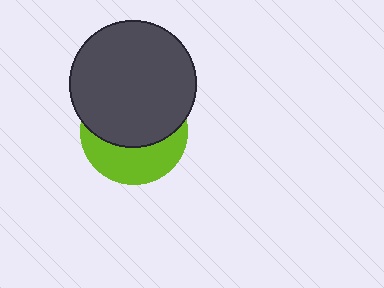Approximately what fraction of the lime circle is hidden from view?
Roughly 59% of the lime circle is hidden behind the dark gray circle.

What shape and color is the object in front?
The object in front is a dark gray circle.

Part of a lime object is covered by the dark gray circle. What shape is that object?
It is a circle.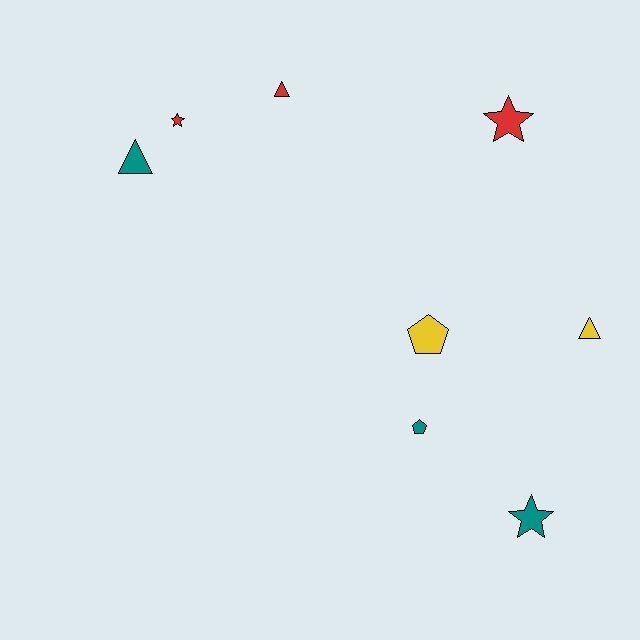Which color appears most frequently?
Red, with 3 objects.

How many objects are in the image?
There are 8 objects.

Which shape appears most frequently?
Star, with 3 objects.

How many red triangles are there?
There is 1 red triangle.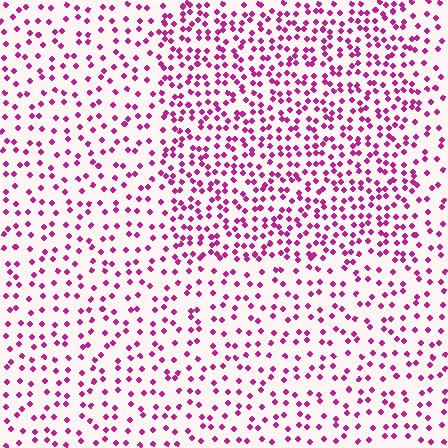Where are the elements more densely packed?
The elements are more densely packed inside the rectangle boundary.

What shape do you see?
I see a rectangle.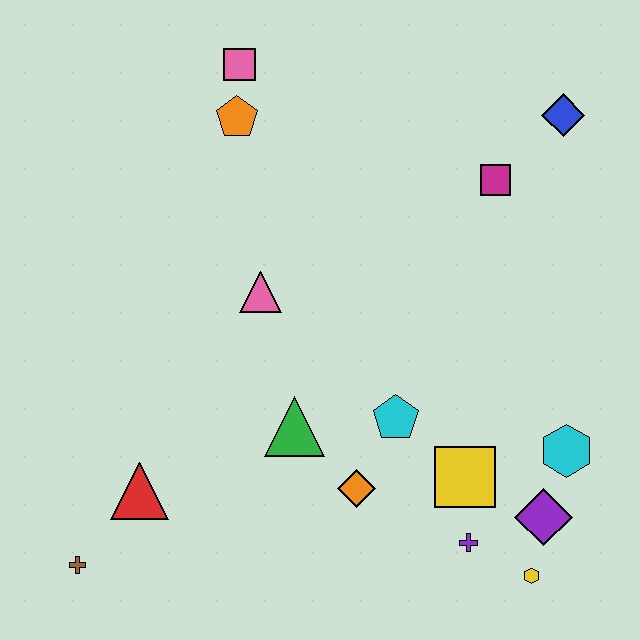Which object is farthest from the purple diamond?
The pink square is farthest from the purple diamond.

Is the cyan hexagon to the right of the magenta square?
Yes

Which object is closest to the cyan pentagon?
The orange diamond is closest to the cyan pentagon.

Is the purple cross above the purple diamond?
No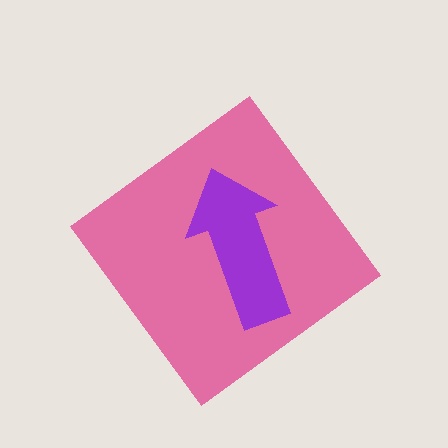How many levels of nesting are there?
2.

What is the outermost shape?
The pink diamond.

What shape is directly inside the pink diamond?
The purple arrow.